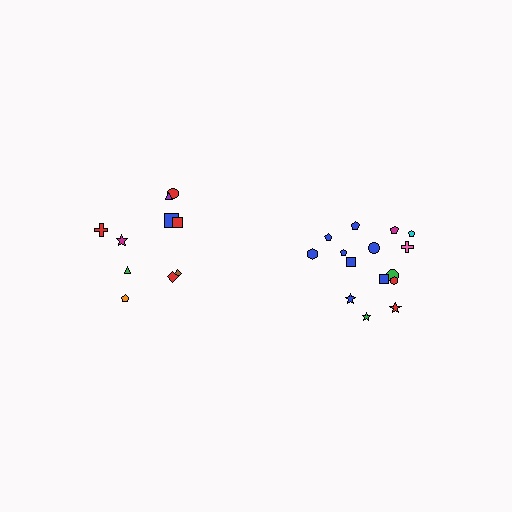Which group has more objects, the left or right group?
The right group.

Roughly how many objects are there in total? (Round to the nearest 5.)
Roughly 25 objects in total.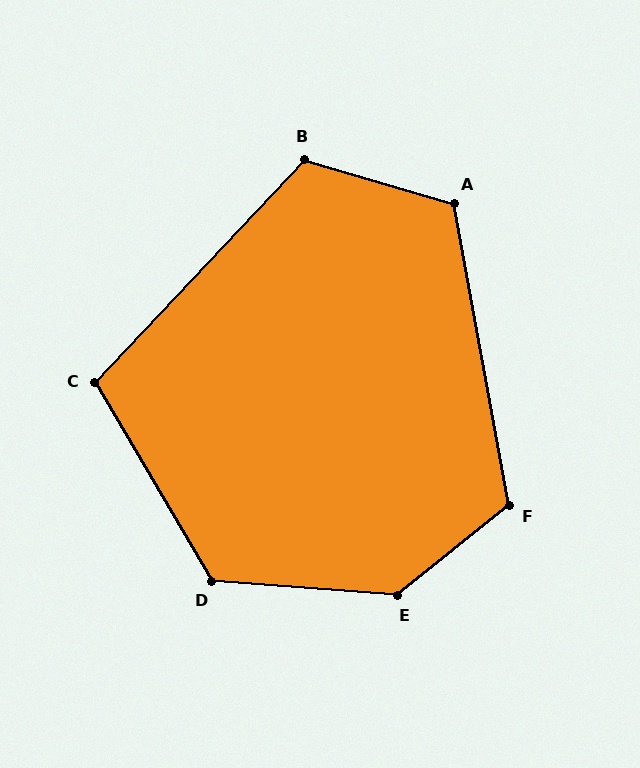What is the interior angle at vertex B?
Approximately 117 degrees (obtuse).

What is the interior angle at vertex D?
Approximately 125 degrees (obtuse).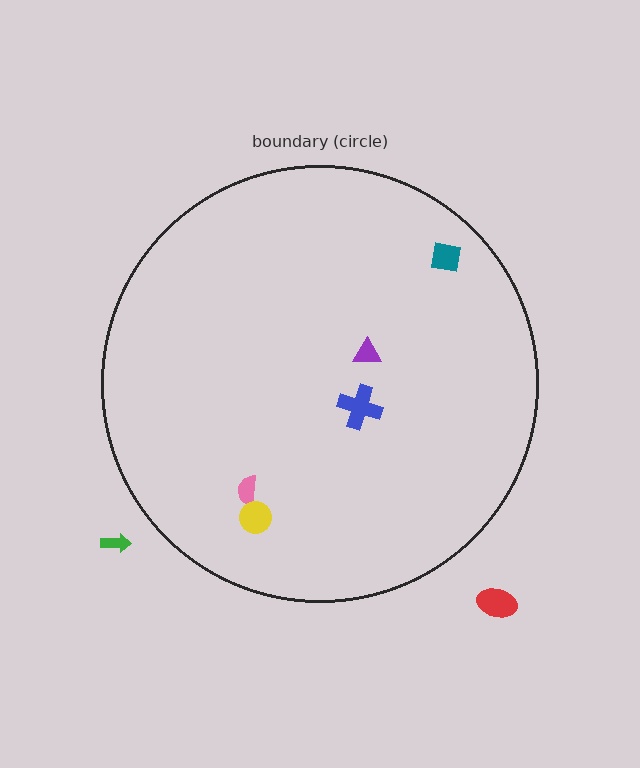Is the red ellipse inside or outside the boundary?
Outside.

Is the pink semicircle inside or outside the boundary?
Inside.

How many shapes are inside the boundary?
5 inside, 2 outside.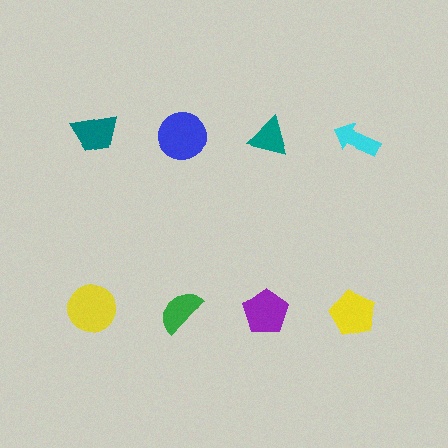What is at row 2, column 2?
A green semicircle.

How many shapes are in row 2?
4 shapes.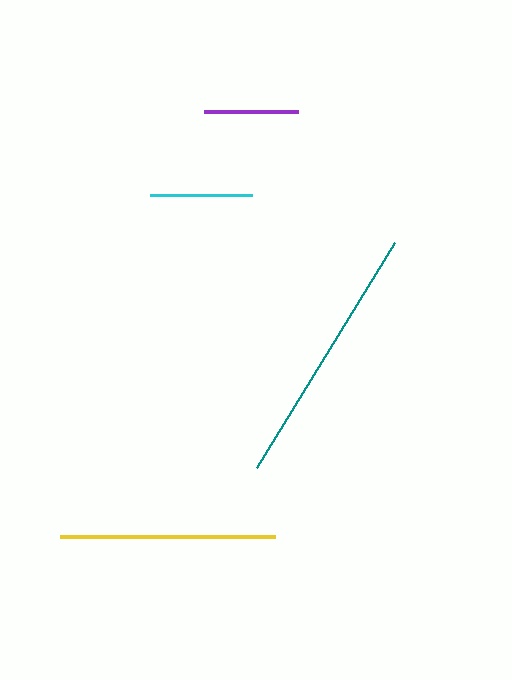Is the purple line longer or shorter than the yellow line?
The yellow line is longer than the purple line.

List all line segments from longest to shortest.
From longest to shortest: teal, yellow, cyan, purple.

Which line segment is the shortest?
The purple line is the shortest at approximately 94 pixels.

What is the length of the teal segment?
The teal segment is approximately 264 pixels long.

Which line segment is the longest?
The teal line is the longest at approximately 264 pixels.